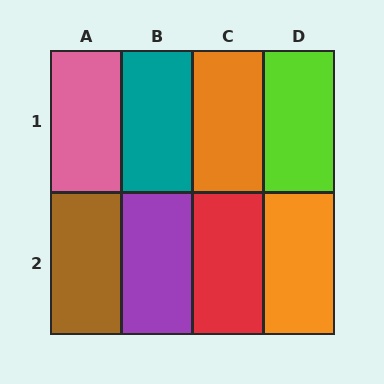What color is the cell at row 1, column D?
Lime.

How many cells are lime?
1 cell is lime.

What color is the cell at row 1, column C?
Orange.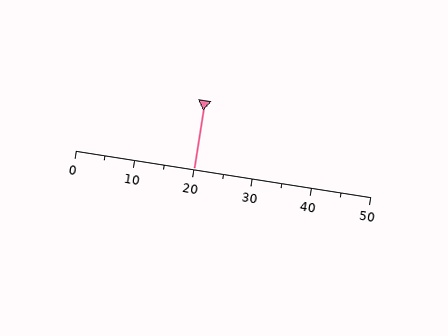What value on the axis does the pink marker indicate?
The marker indicates approximately 20.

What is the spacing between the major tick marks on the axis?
The major ticks are spaced 10 apart.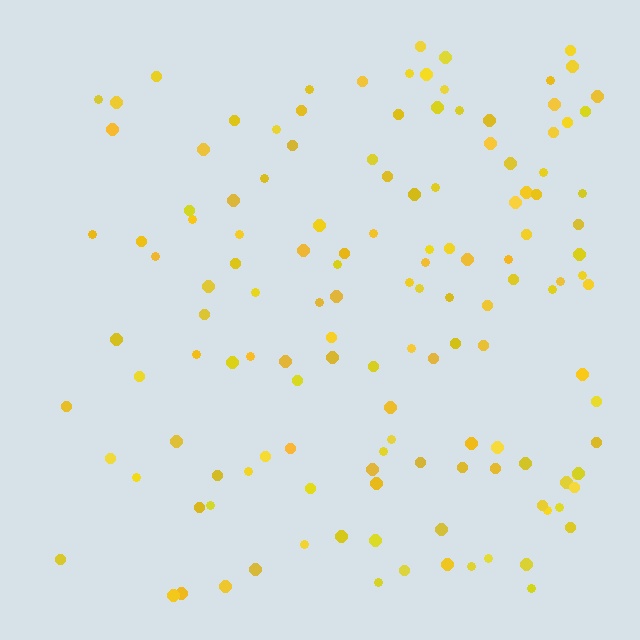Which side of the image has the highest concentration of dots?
The right.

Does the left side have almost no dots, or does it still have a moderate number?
Still a moderate number, just noticeably fewer than the right.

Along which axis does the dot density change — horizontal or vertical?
Horizontal.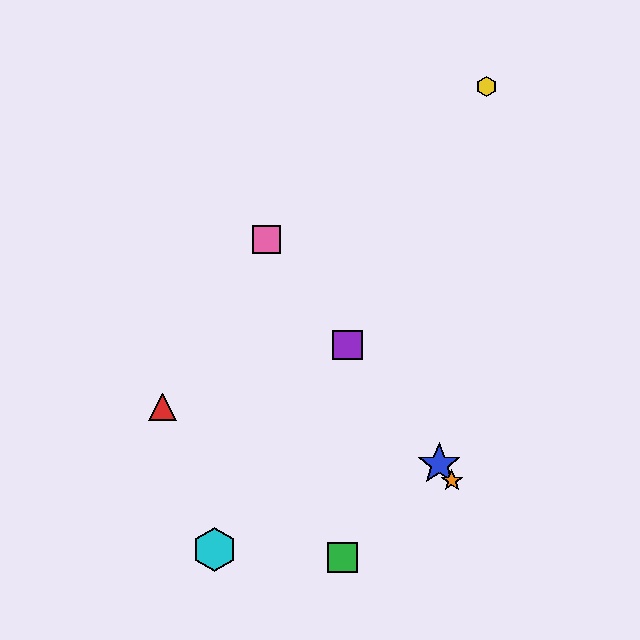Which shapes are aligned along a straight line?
The blue star, the purple square, the orange star, the pink square are aligned along a straight line.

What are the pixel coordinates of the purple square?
The purple square is at (348, 345).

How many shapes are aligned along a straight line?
4 shapes (the blue star, the purple square, the orange star, the pink square) are aligned along a straight line.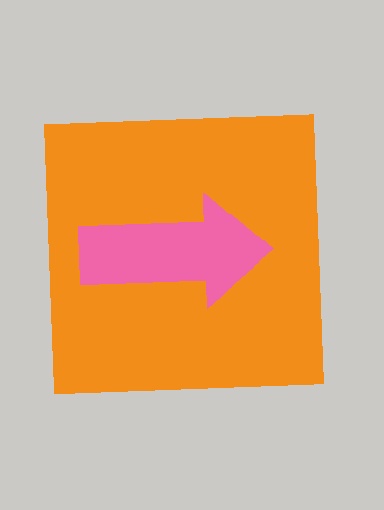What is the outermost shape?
The orange square.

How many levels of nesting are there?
2.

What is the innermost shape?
The pink arrow.